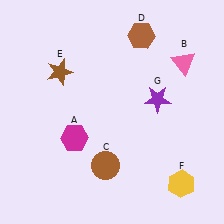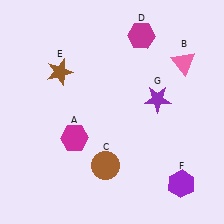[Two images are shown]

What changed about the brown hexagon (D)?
In Image 1, D is brown. In Image 2, it changed to magenta.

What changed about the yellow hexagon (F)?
In Image 1, F is yellow. In Image 2, it changed to purple.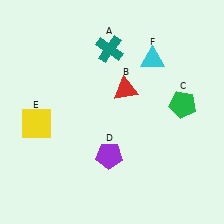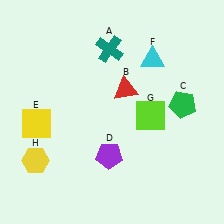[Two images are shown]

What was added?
A lime square (G), a yellow hexagon (H) were added in Image 2.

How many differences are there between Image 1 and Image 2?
There are 2 differences between the two images.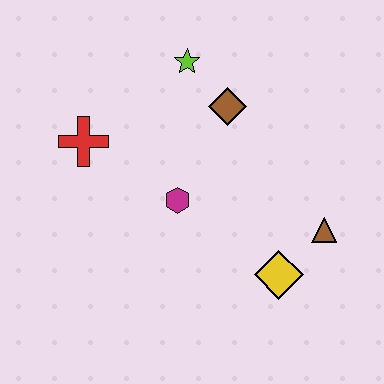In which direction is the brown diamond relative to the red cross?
The brown diamond is to the right of the red cross.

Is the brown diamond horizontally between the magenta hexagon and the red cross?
No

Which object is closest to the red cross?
The magenta hexagon is closest to the red cross.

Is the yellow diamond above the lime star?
No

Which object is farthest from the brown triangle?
The red cross is farthest from the brown triangle.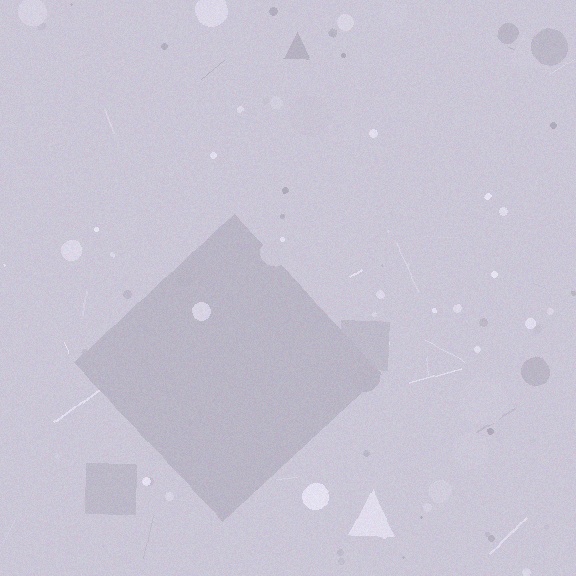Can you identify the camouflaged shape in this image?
The camouflaged shape is a diamond.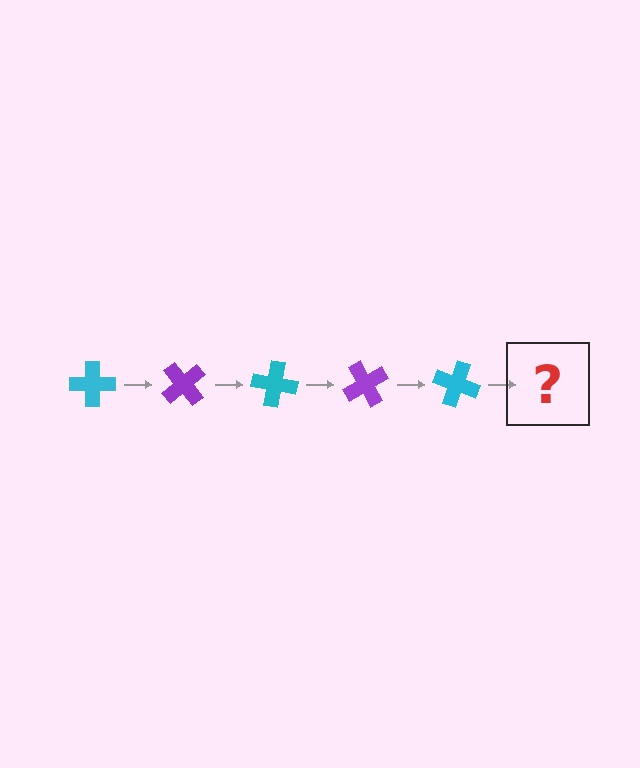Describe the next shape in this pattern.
It should be a purple cross, rotated 250 degrees from the start.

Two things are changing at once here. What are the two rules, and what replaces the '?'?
The two rules are that it rotates 50 degrees each step and the color cycles through cyan and purple. The '?' should be a purple cross, rotated 250 degrees from the start.